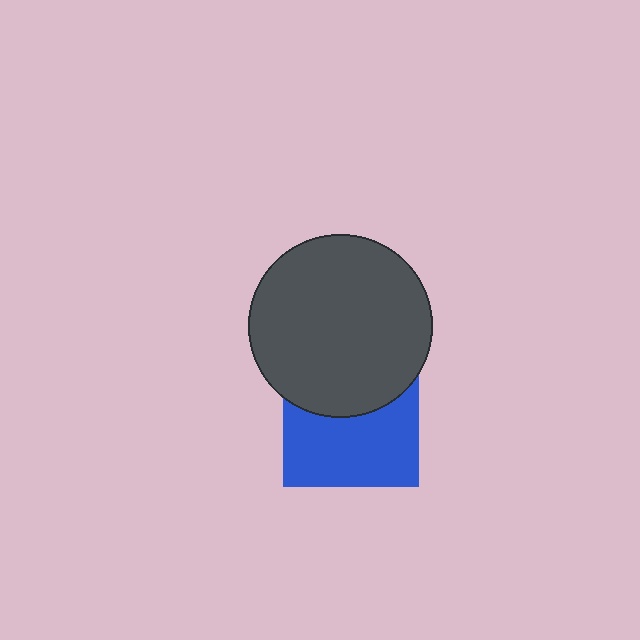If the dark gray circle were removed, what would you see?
You would see the complete blue square.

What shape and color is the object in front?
The object in front is a dark gray circle.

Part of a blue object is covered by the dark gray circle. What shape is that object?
It is a square.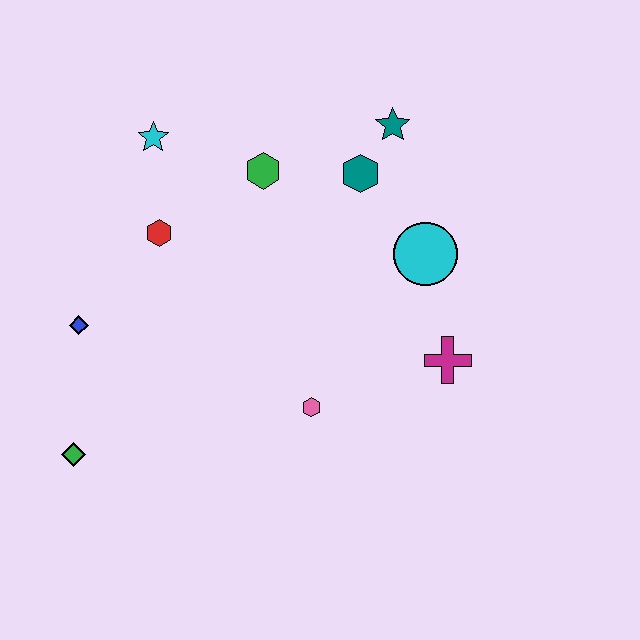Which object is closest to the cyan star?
The red hexagon is closest to the cyan star.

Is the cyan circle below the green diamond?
No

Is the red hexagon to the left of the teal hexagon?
Yes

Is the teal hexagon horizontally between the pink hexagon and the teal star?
Yes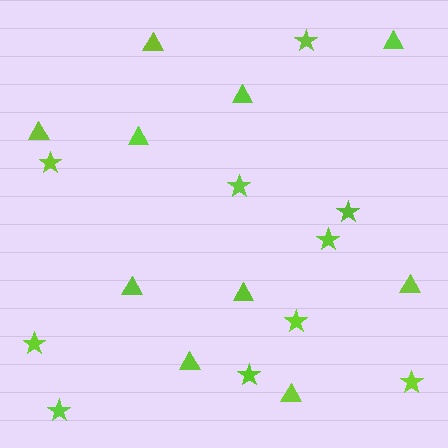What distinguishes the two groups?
There are 2 groups: one group of triangles (10) and one group of stars (10).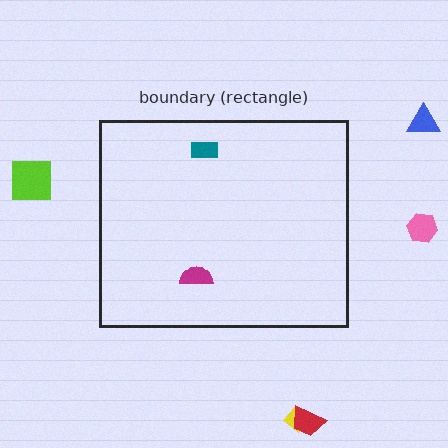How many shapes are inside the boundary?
2 inside, 5 outside.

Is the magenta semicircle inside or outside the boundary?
Inside.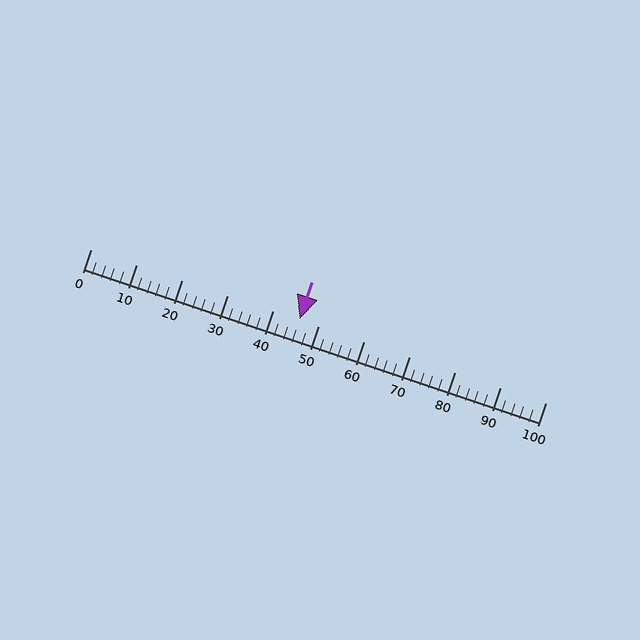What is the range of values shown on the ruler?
The ruler shows values from 0 to 100.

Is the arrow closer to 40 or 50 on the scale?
The arrow is closer to 50.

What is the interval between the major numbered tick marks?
The major tick marks are spaced 10 units apart.